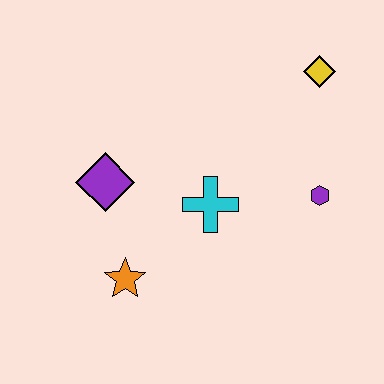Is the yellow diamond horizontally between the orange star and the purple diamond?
No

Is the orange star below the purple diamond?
Yes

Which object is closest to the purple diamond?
The orange star is closest to the purple diamond.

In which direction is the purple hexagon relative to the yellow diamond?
The purple hexagon is below the yellow diamond.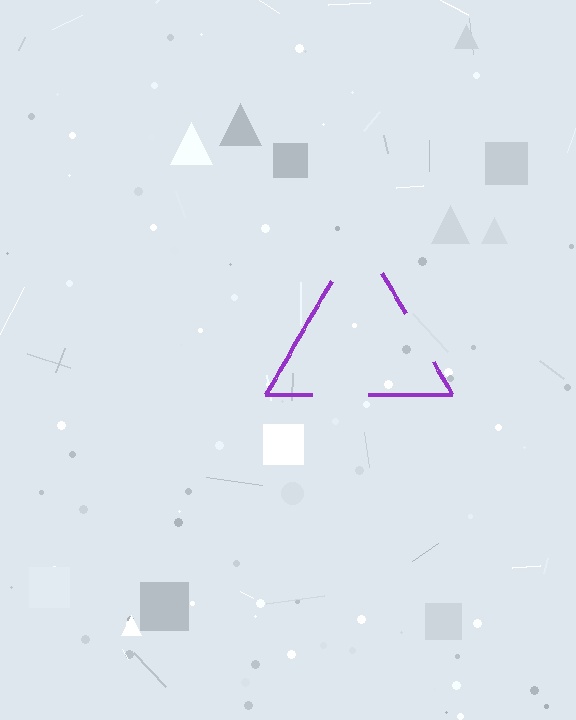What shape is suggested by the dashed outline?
The dashed outline suggests a triangle.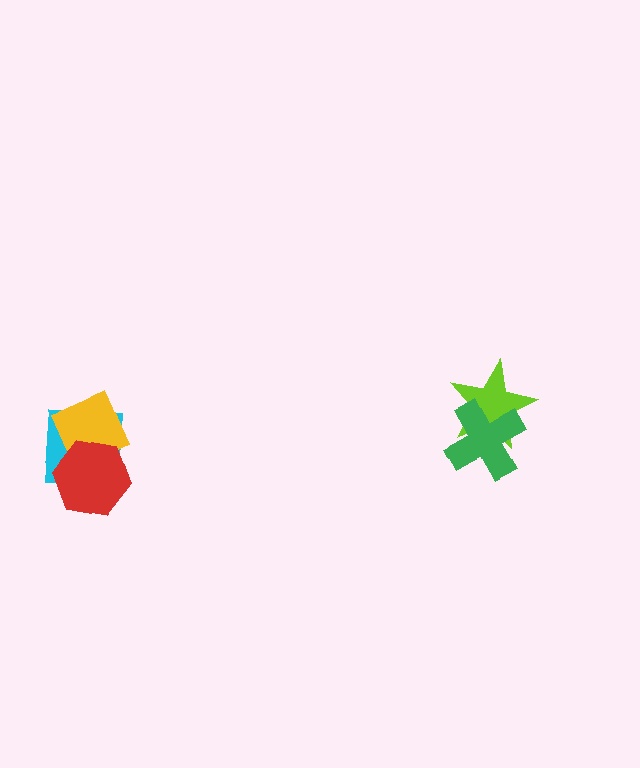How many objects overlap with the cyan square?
2 objects overlap with the cyan square.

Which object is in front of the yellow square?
The red hexagon is in front of the yellow square.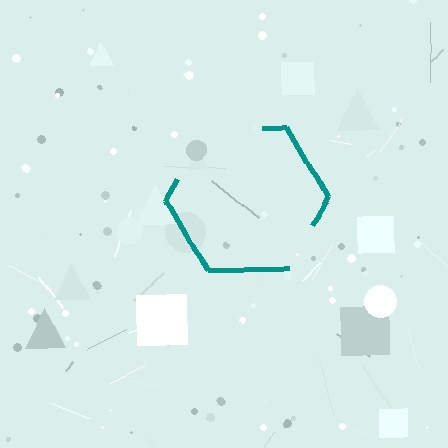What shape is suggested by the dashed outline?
The dashed outline suggests a hexagon.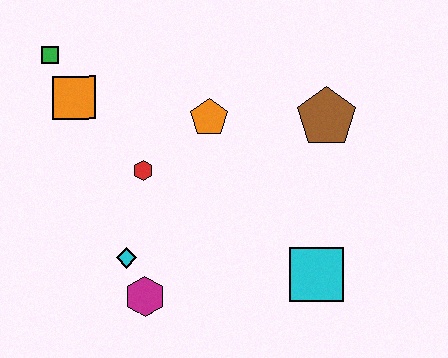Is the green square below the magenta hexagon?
No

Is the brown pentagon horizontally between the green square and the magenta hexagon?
No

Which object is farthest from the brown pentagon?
The green square is farthest from the brown pentagon.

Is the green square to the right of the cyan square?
No